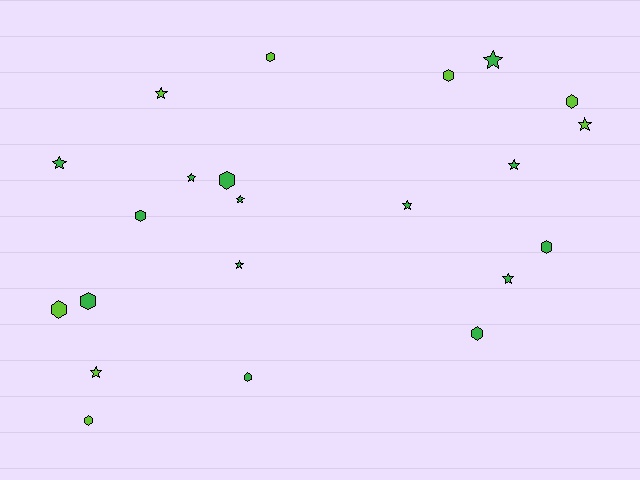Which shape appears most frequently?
Star, with 11 objects.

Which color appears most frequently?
Green, with 14 objects.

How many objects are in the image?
There are 22 objects.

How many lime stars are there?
There are 3 lime stars.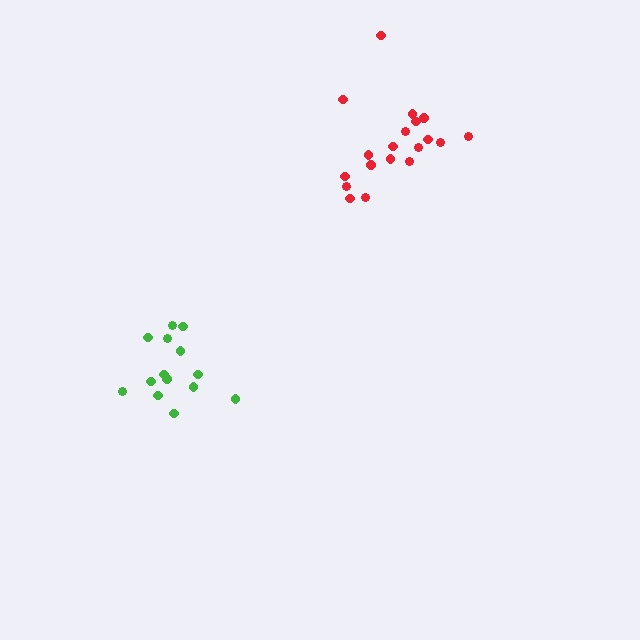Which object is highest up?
The red cluster is topmost.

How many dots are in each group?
Group 1: 19 dots, Group 2: 14 dots (33 total).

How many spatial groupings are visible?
There are 2 spatial groupings.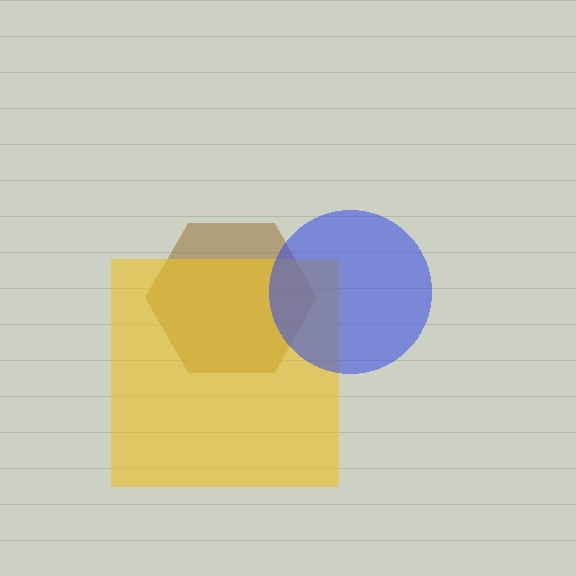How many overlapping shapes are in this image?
There are 3 overlapping shapes in the image.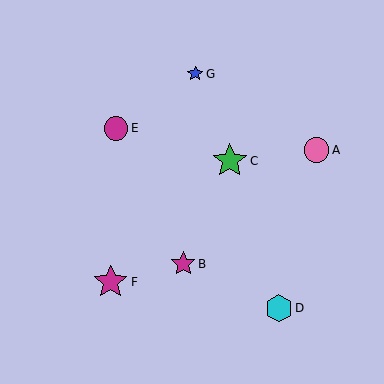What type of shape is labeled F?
Shape F is a magenta star.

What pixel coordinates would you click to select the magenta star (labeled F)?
Click at (111, 282) to select the magenta star F.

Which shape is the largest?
The green star (labeled C) is the largest.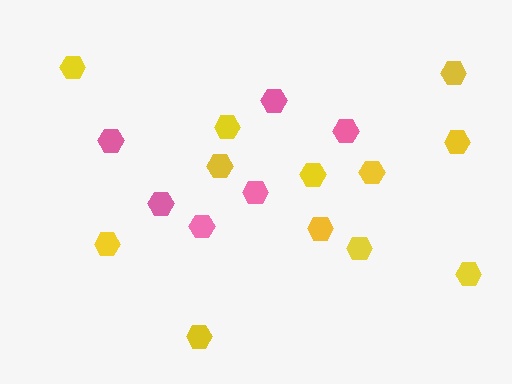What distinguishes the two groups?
There are 2 groups: one group of yellow hexagons (12) and one group of pink hexagons (6).